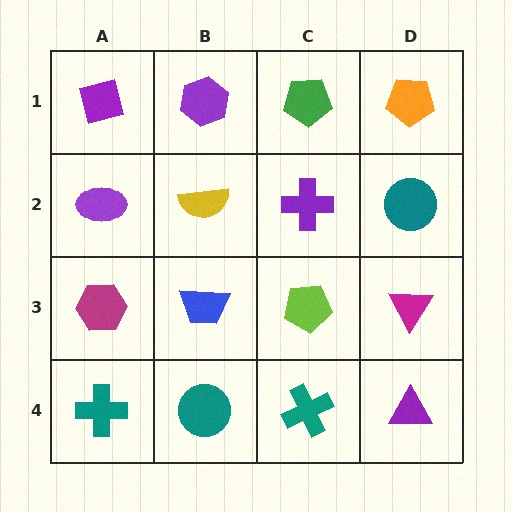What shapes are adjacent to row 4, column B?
A blue trapezoid (row 3, column B), a teal cross (row 4, column A), a teal cross (row 4, column C).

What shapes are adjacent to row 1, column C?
A purple cross (row 2, column C), a purple hexagon (row 1, column B), an orange pentagon (row 1, column D).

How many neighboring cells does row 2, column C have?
4.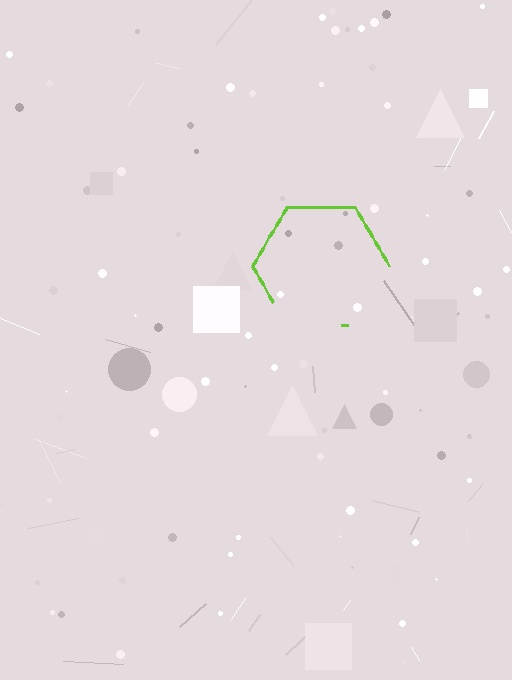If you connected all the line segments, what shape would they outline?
They would outline a hexagon.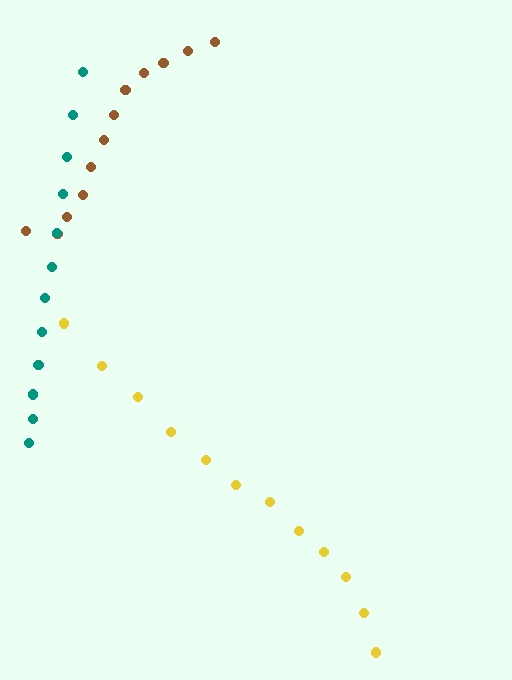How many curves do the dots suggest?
There are 3 distinct paths.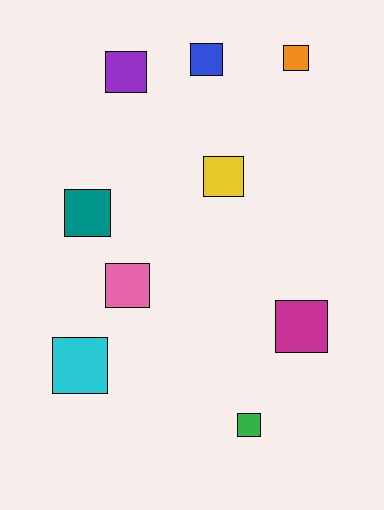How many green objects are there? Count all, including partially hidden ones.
There is 1 green object.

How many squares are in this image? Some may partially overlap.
There are 9 squares.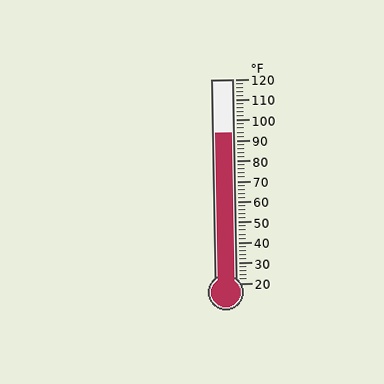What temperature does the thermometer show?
The thermometer shows approximately 94°F.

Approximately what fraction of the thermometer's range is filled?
The thermometer is filled to approximately 75% of its range.